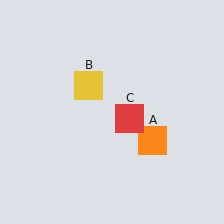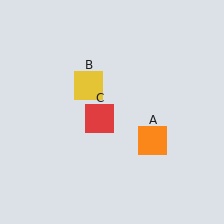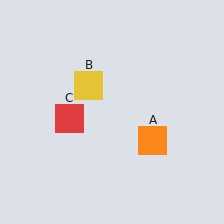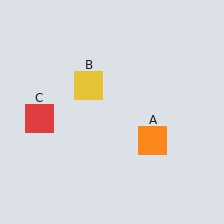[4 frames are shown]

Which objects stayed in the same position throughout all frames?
Orange square (object A) and yellow square (object B) remained stationary.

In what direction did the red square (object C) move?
The red square (object C) moved left.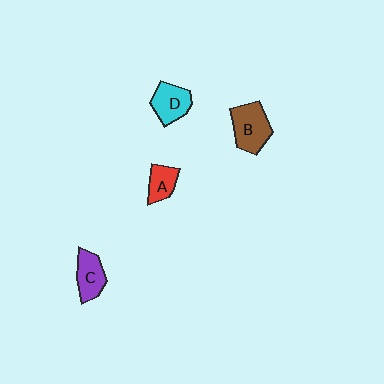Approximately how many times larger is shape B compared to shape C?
Approximately 1.3 times.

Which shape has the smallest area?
Shape A (red).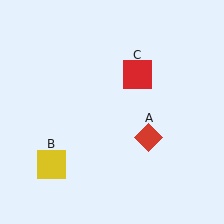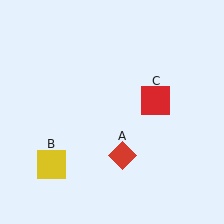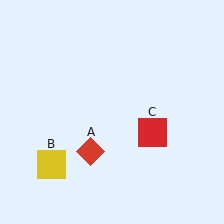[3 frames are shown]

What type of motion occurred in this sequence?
The red diamond (object A), red square (object C) rotated clockwise around the center of the scene.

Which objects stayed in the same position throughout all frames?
Yellow square (object B) remained stationary.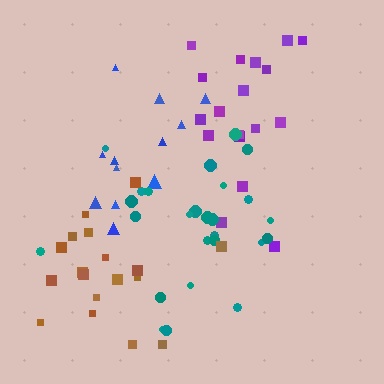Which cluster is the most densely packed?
Purple.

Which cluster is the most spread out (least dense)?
Brown.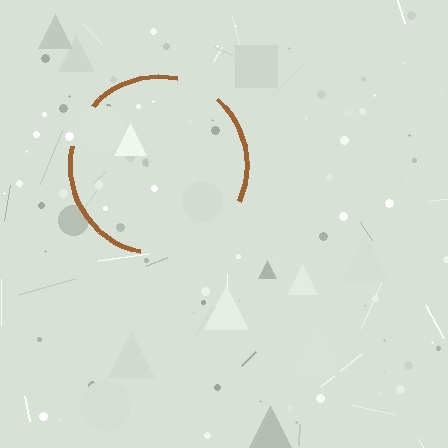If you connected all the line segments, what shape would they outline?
They would outline a circle.